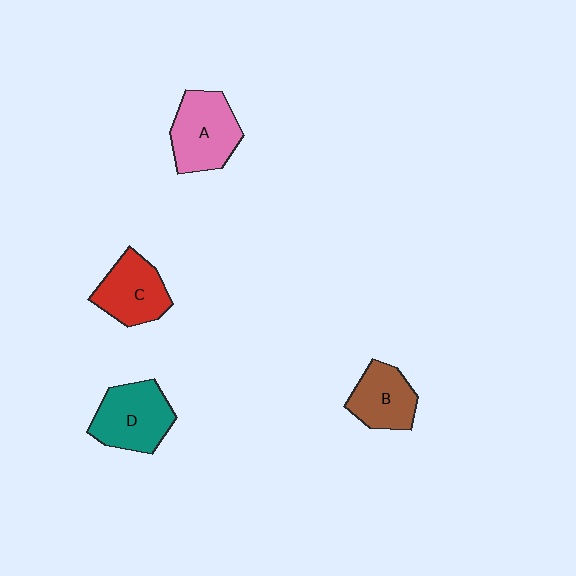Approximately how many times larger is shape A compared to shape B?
Approximately 1.3 times.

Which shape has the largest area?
Shape A (pink).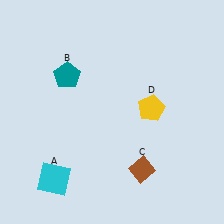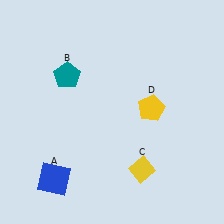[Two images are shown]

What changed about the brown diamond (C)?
In Image 1, C is brown. In Image 2, it changed to yellow.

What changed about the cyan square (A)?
In Image 1, A is cyan. In Image 2, it changed to blue.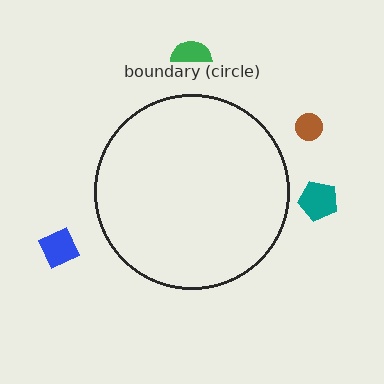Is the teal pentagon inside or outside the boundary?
Outside.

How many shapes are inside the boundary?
0 inside, 4 outside.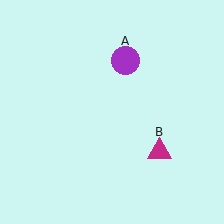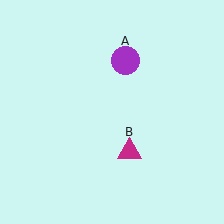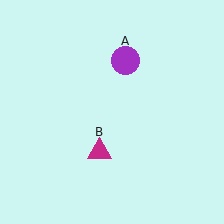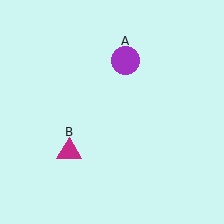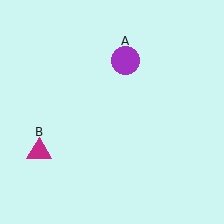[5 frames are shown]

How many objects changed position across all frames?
1 object changed position: magenta triangle (object B).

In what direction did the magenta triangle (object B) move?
The magenta triangle (object B) moved left.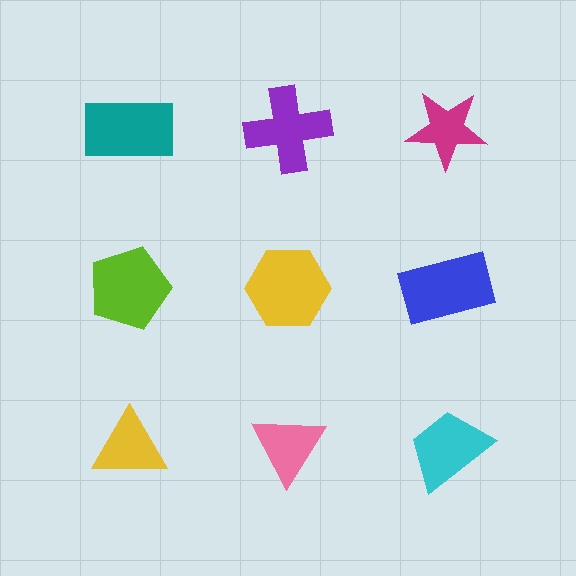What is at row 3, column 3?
A cyan trapezoid.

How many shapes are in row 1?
3 shapes.